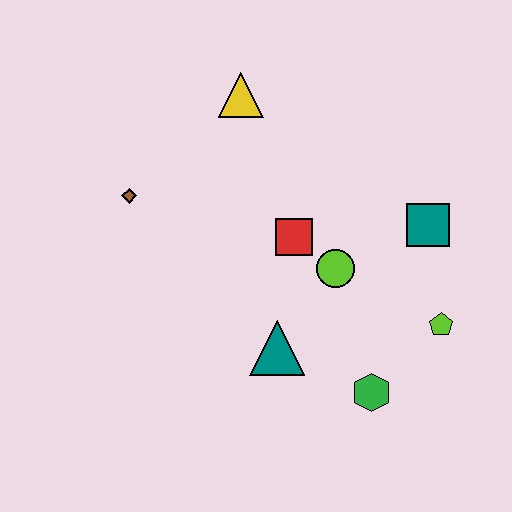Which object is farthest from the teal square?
The brown diamond is farthest from the teal square.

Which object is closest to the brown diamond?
The yellow triangle is closest to the brown diamond.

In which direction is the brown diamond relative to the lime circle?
The brown diamond is to the left of the lime circle.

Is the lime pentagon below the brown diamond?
Yes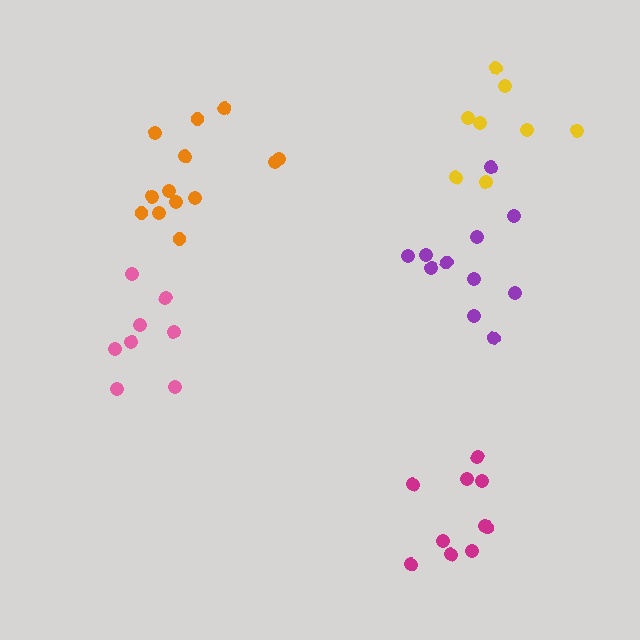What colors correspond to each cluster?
The clusters are colored: magenta, orange, yellow, purple, pink.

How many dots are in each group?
Group 1: 10 dots, Group 2: 13 dots, Group 3: 8 dots, Group 4: 11 dots, Group 5: 8 dots (50 total).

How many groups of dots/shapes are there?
There are 5 groups.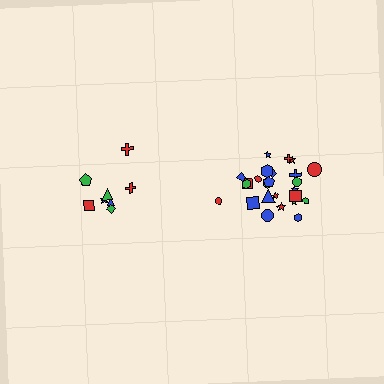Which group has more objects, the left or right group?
The right group.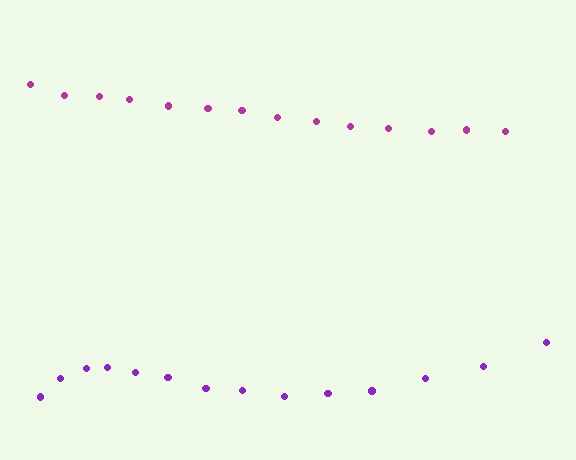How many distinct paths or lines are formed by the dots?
There are 2 distinct paths.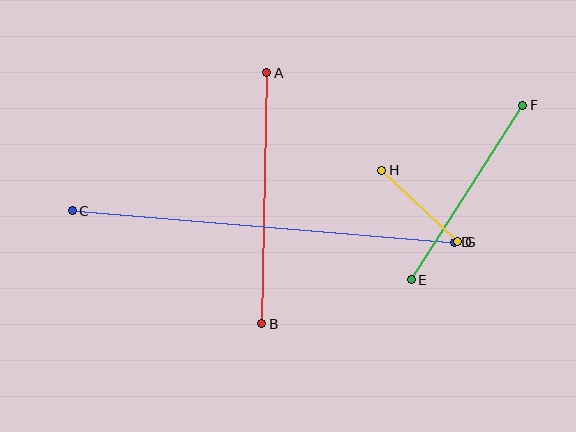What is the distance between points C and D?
The distance is approximately 383 pixels.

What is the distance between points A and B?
The distance is approximately 251 pixels.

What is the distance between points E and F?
The distance is approximately 207 pixels.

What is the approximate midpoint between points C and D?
The midpoint is at approximately (263, 227) pixels.